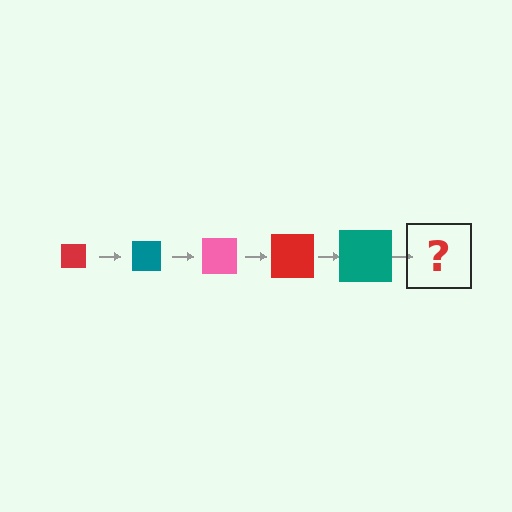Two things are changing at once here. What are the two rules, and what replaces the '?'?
The two rules are that the square grows larger each step and the color cycles through red, teal, and pink. The '?' should be a pink square, larger than the previous one.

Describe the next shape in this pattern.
It should be a pink square, larger than the previous one.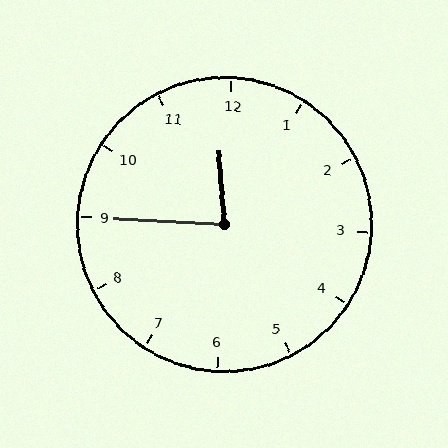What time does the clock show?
11:45.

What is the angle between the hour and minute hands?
Approximately 82 degrees.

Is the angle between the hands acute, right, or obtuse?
It is acute.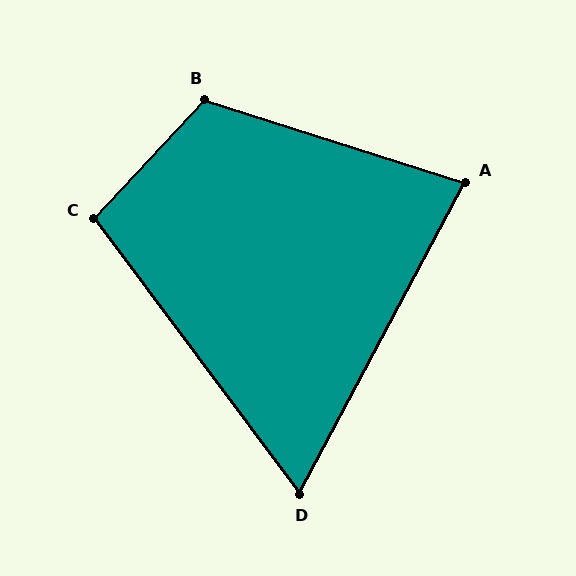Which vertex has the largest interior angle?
B, at approximately 115 degrees.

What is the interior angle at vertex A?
Approximately 80 degrees (acute).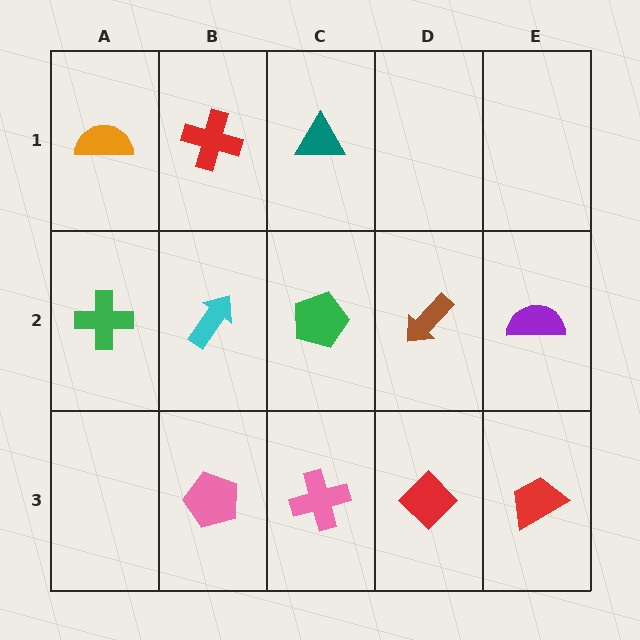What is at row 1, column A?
An orange semicircle.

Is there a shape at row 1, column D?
No, that cell is empty.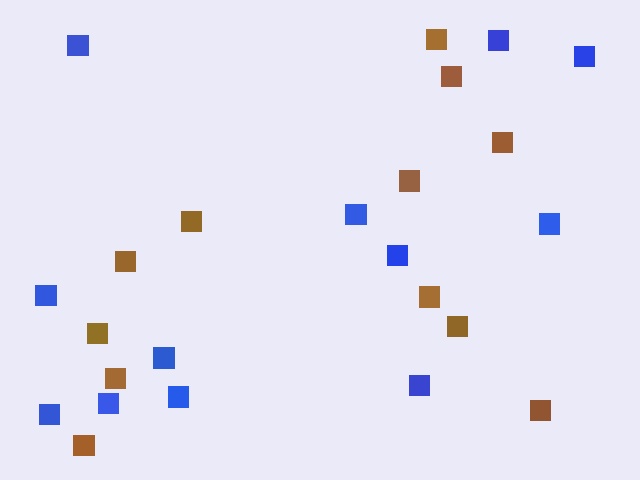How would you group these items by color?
There are 2 groups: one group of blue squares (12) and one group of brown squares (12).